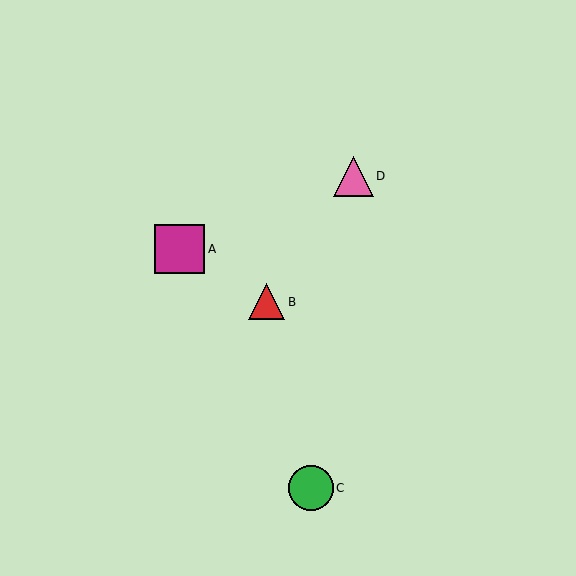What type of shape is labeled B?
Shape B is a red triangle.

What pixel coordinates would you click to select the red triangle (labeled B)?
Click at (266, 302) to select the red triangle B.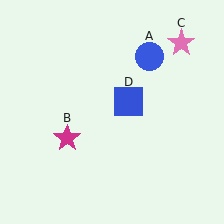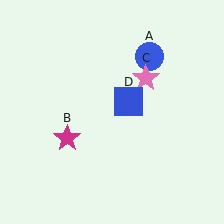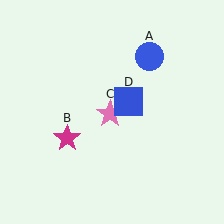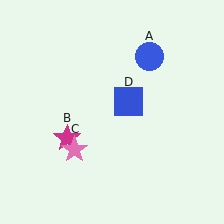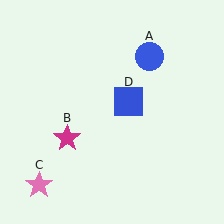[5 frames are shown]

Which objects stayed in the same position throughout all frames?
Blue circle (object A) and magenta star (object B) and blue square (object D) remained stationary.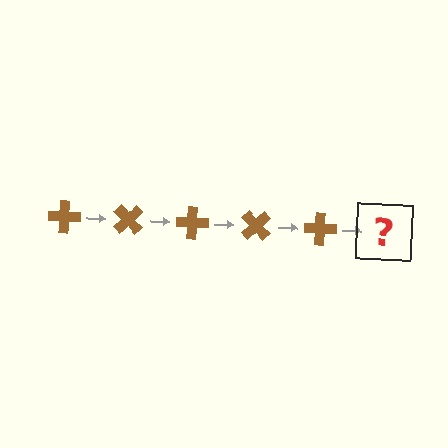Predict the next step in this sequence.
The next step is a brown cross rotated 225 degrees.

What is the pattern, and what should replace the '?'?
The pattern is that the cross rotates 45 degrees each step. The '?' should be a brown cross rotated 225 degrees.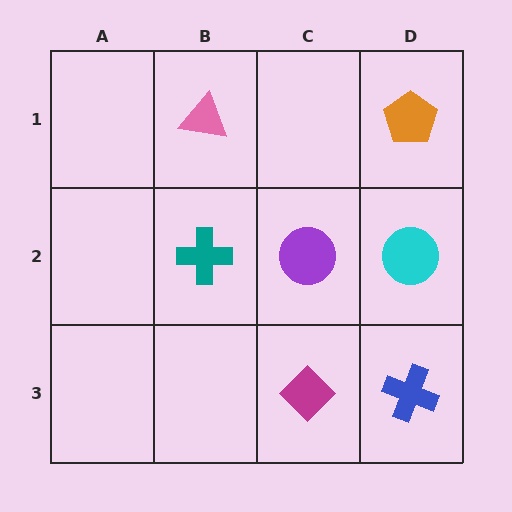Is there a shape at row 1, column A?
No, that cell is empty.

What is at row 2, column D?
A cyan circle.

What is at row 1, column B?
A pink triangle.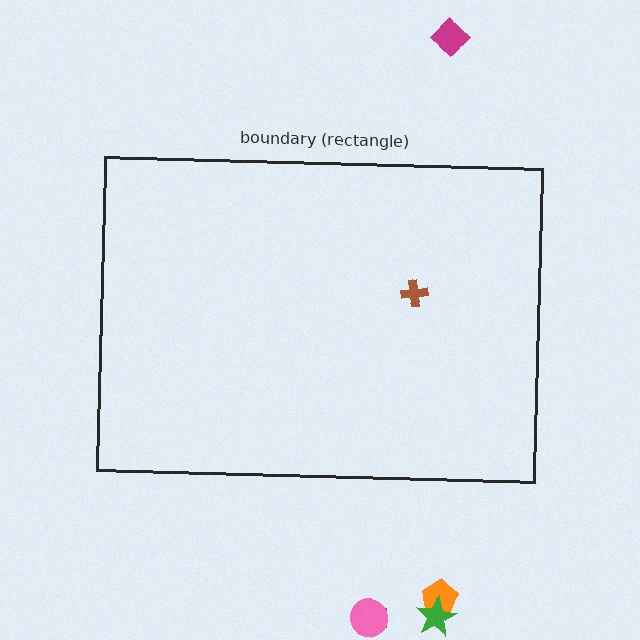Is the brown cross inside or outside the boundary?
Inside.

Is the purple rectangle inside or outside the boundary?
Outside.